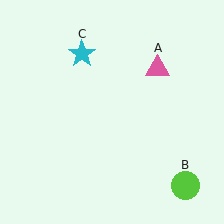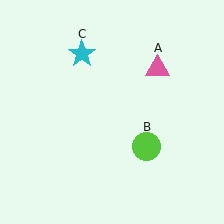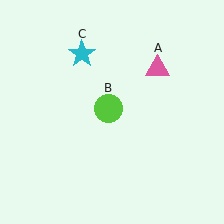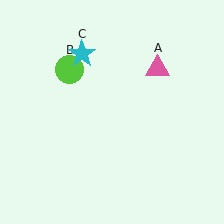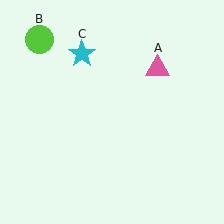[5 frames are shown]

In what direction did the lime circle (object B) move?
The lime circle (object B) moved up and to the left.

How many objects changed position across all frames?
1 object changed position: lime circle (object B).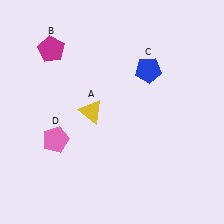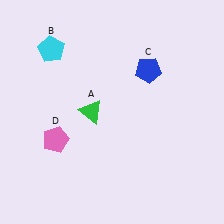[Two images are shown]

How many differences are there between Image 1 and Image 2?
There are 2 differences between the two images.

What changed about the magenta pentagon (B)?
In Image 1, B is magenta. In Image 2, it changed to cyan.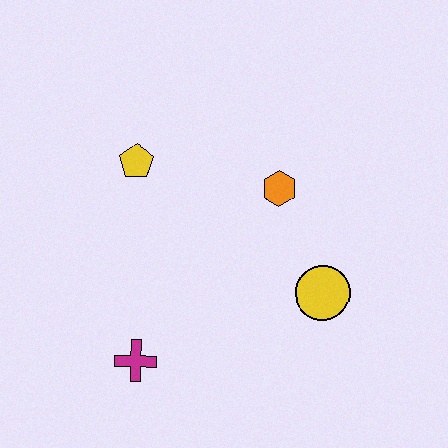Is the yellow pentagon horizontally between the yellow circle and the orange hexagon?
No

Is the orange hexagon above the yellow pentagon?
No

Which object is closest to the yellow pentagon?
The orange hexagon is closest to the yellow pentagon.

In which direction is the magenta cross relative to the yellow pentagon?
The magenta cross is below the yellow pentagon.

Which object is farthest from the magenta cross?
The orange hexagon is farthest from the magenta cross.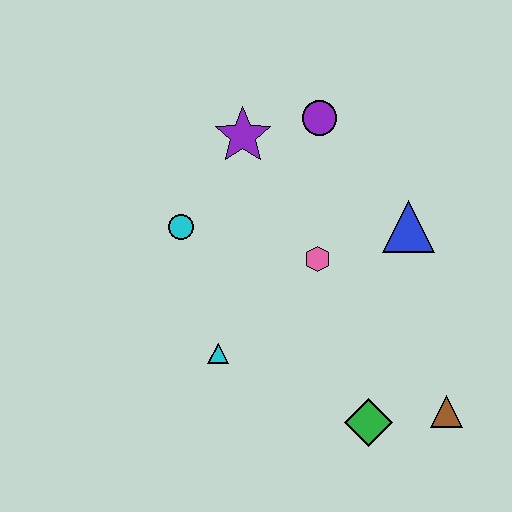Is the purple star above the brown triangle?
Yes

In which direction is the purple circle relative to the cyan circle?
The purple circle is to the right of the cyan circle.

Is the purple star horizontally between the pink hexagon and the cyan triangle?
Yes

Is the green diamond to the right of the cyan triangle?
Yes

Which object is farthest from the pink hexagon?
The brown triangle is farthest from the pink hexagon.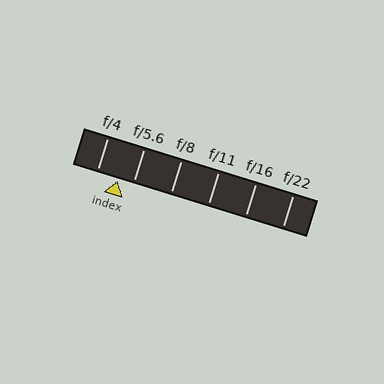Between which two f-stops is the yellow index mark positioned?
The index mark is between f/4 and f/5.6.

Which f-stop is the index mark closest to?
The index mark is closest to f/5.6.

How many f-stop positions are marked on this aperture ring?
There are 6 f-stop positions marked.